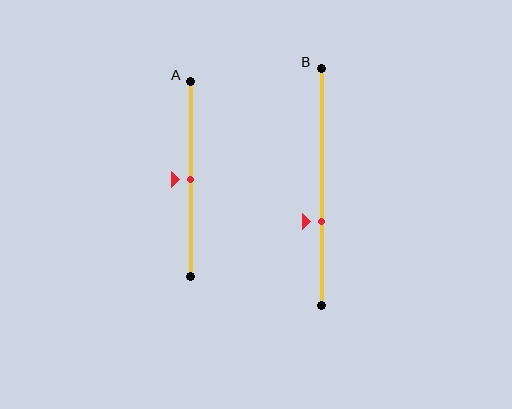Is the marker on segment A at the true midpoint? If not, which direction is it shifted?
Yes, the marker on segment A is at the true midpoint.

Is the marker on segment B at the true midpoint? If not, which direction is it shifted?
No, the marker on segment B is shifted downward by about 14% of the segment length.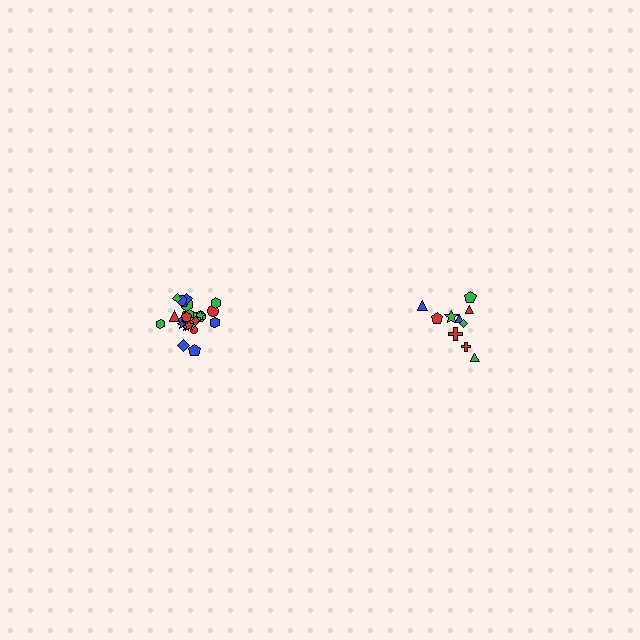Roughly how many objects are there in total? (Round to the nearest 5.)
Roughly 35 objects in total.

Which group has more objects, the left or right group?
The left group.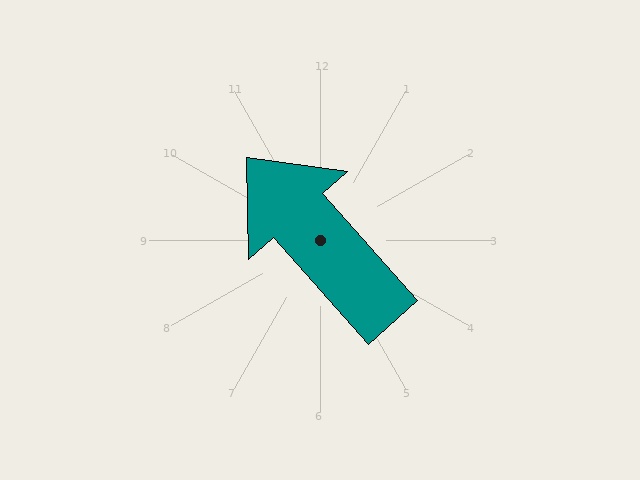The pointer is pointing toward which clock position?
Roughly 11 o'clock.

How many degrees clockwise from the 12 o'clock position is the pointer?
Approximately 318 degrees.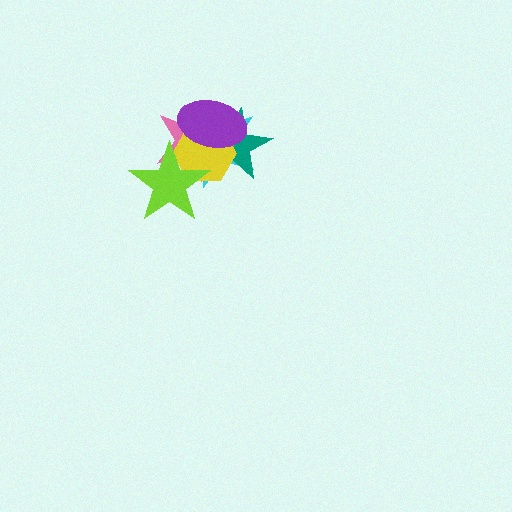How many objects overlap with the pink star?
5 objects overlap with the pink star.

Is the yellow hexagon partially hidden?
Yes, it is partially covered by another shape.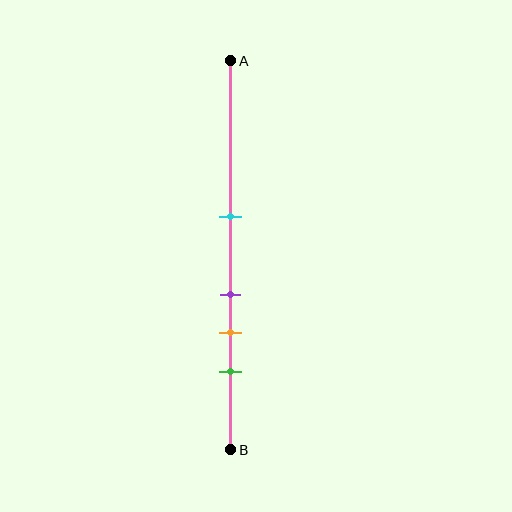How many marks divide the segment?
There are 4 marks dividing the segment.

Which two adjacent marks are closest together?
The purple and orange marks are the closest adjacent pair.